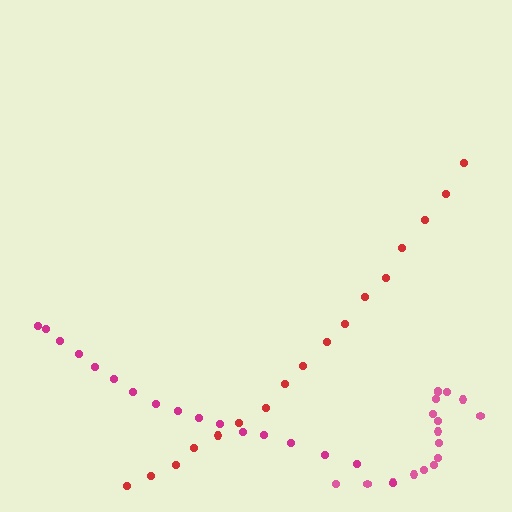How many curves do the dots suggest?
There are 3 distinct paths.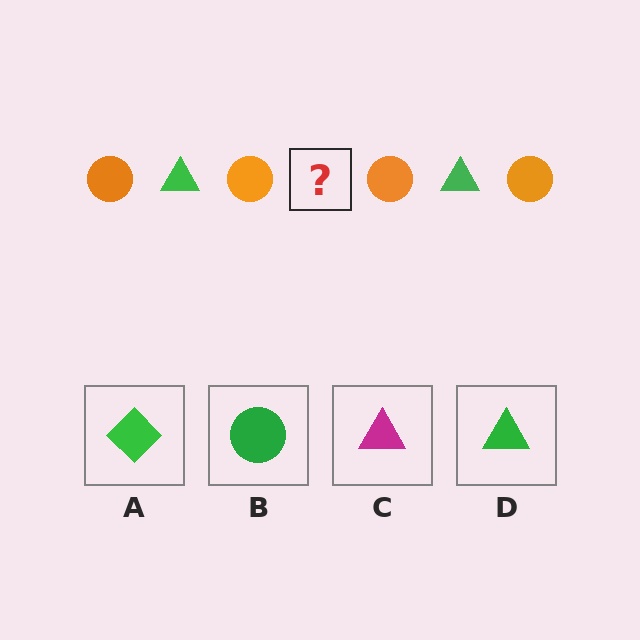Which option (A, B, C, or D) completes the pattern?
D.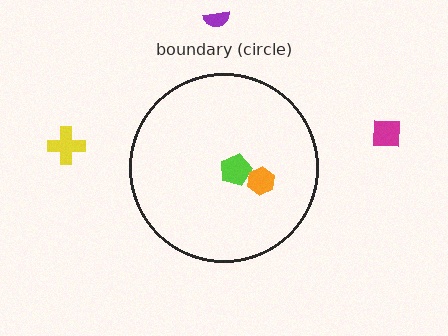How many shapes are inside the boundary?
2 inside, 3 outside.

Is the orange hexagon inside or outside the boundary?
Inside.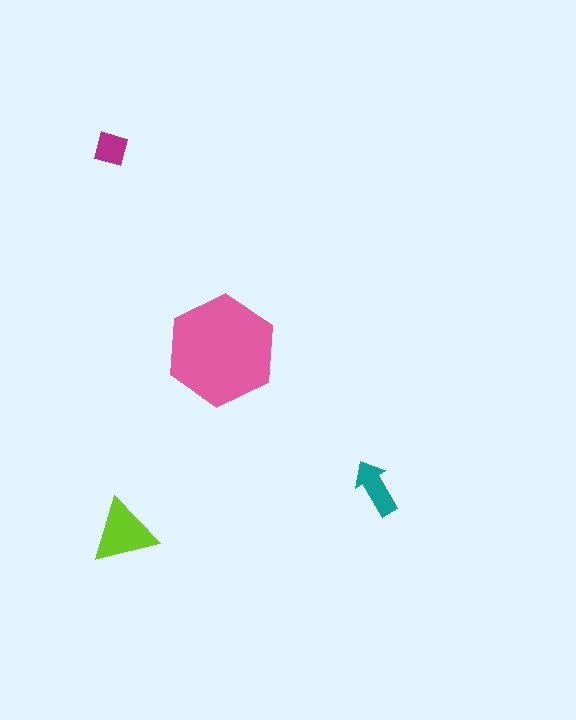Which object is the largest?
The pink hexagon.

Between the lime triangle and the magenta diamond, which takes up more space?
The lime triangle.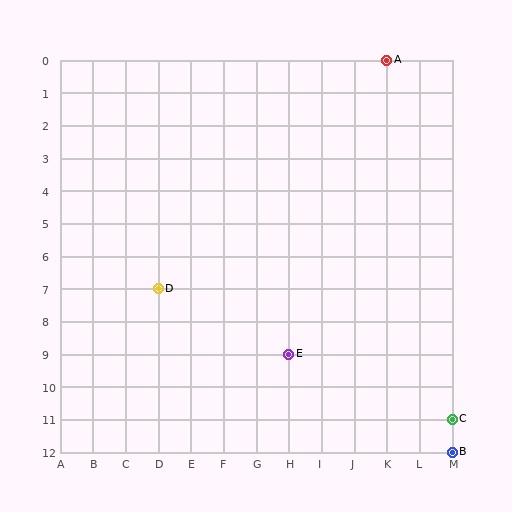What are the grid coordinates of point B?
Point B is at grid coordinates (M, 12).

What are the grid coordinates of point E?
Point E is at grid coordinates (H, 9).